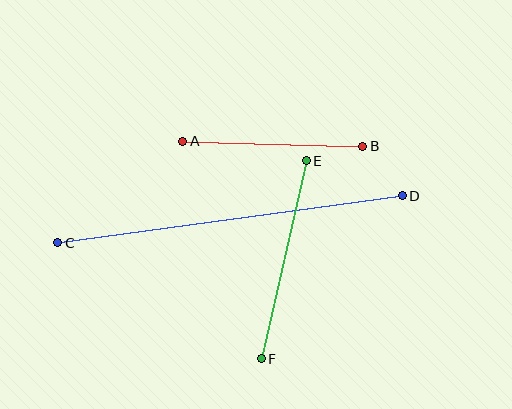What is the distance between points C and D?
The distance is approximately 348 pixels.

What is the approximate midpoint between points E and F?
The midpoint is at approximately (284, 260) pixels.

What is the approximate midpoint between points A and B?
The midpoint is at approximately (273, 144) pixels.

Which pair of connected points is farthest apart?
Points C and D are farthest apart.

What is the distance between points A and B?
The distance is approximately 180 pixels.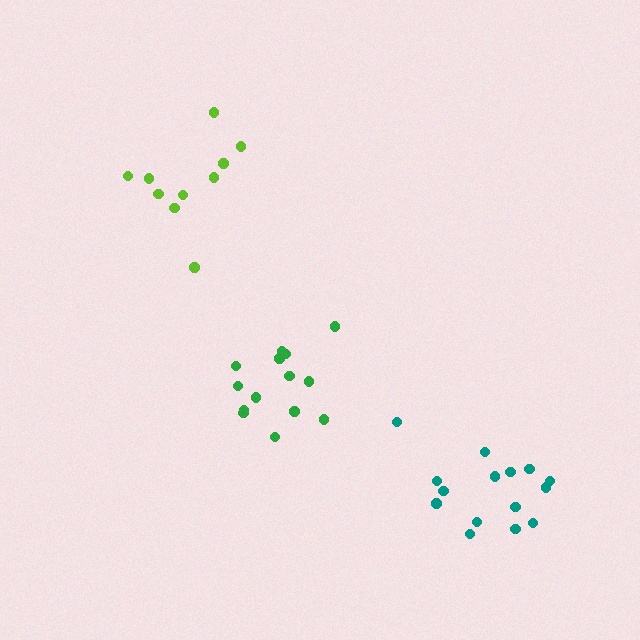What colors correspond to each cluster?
The clusters are colored: teal, green, lime.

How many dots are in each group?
Group 1: 15 dots, Group 2: 14 dots, Group 3: 10 dots (39 total).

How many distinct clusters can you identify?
There are 3 distinct clusters.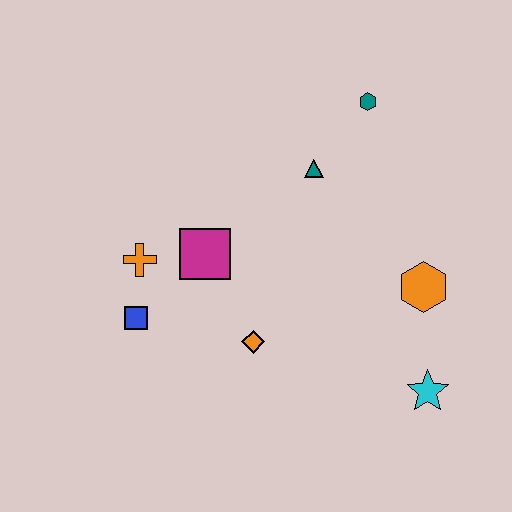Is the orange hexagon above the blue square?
Yes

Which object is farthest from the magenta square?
The cyan star is farthest from the magenta square.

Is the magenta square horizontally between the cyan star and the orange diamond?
No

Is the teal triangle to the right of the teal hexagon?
No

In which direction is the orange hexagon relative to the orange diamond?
The orange hexagon is to the right of the orange diamond.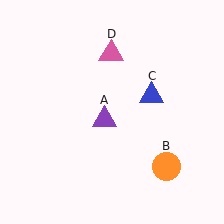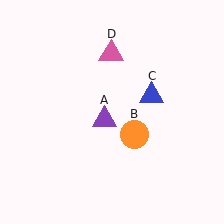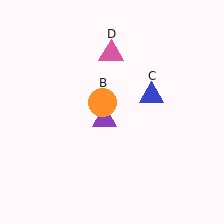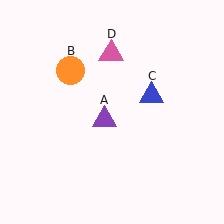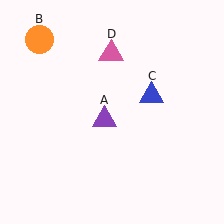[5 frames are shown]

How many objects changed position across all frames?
1 object changed position: orange circle (object B).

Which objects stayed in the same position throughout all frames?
Purple triangle (object A) and blue triangle (object C) and pink triangle (object D) remained stationary.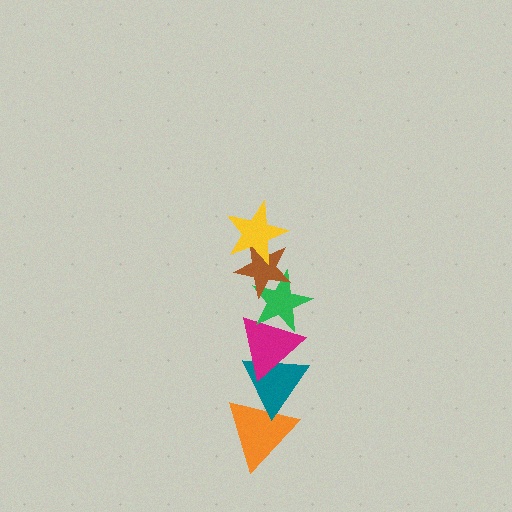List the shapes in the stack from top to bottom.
From top to bottom: the yellow star, the brown star, the green star, the magenta triangle, the teal triangle, the orange triangle.